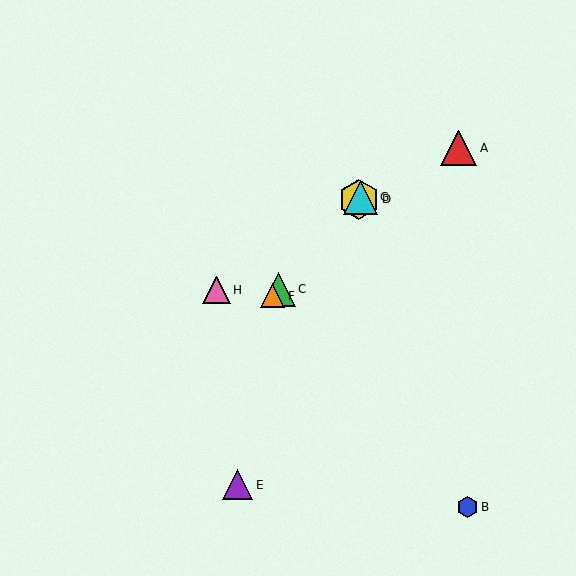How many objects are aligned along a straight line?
4 objects (C, D, F, G) are aligned along a straight line.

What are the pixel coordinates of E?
Object E is at (238, 485).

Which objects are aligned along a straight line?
Objects C, D, F, G are aligned along a straight line.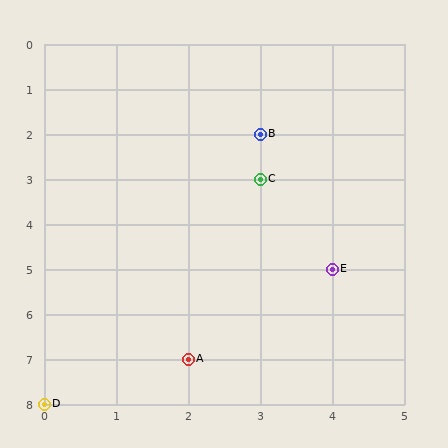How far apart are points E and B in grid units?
Points E and B are 1 column and 3 rows apart (about 3.2 grid units diagonally).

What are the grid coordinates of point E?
Point E is at grid coordinates (4, 5).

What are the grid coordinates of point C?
Point C is at grid coordinates (3, 3).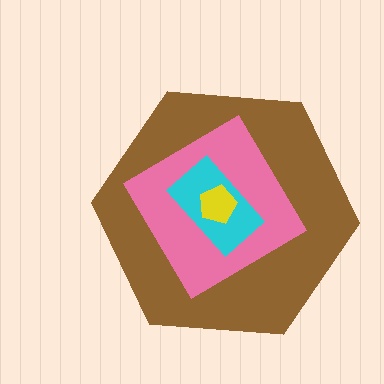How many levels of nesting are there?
4.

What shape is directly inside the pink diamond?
The cyan rectangle.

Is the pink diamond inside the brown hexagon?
Yes.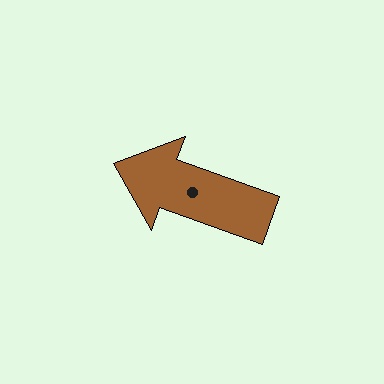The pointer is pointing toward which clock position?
Roughly 10 o'clock.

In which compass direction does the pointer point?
West.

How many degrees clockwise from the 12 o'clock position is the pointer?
Approximately 290 degrees.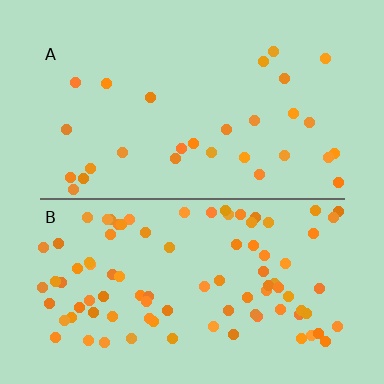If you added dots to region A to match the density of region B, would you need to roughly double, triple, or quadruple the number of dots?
Approximately triple.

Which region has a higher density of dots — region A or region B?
B (the bottom).